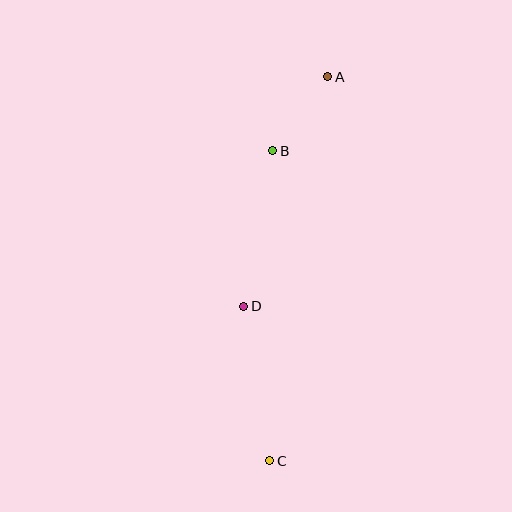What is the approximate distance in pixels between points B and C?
The distance between B and C is approximately 310 pixels.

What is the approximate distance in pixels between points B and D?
The distance between B and D is approximately 158 pixels.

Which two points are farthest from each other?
Points A and C are farthest from each other.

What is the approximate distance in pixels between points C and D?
The distance between C and D is approximately 157 pixels.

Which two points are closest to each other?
Points A and B are closest to each other.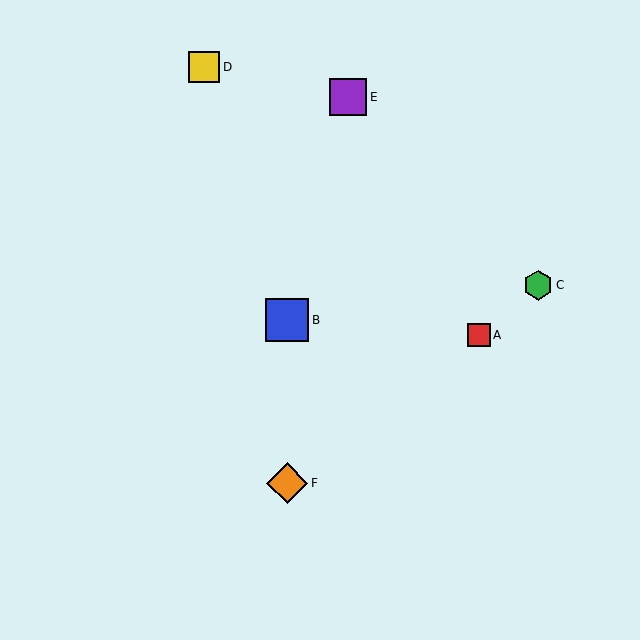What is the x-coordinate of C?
Object C is at x≈538.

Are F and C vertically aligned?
No, F is at x≈287 and C is at x≈538.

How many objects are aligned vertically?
2 objects (B, F) are aligned vertically.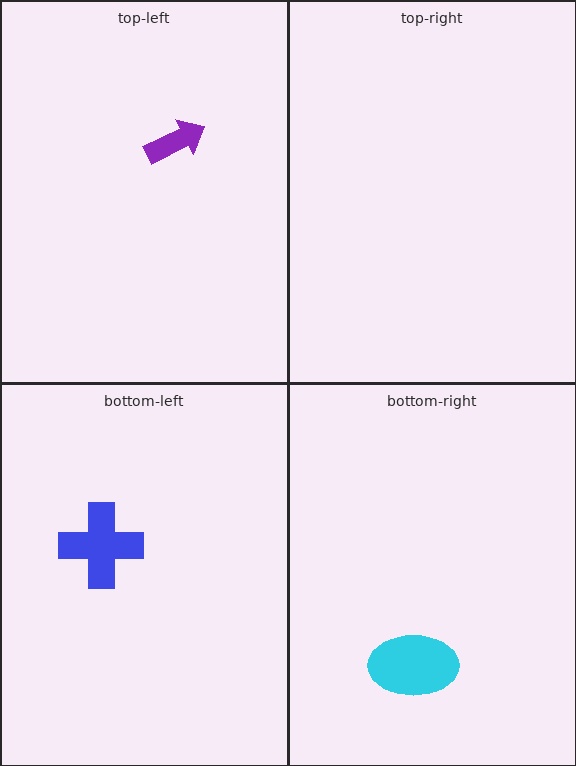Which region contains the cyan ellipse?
The bottom-right region.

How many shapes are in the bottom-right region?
1.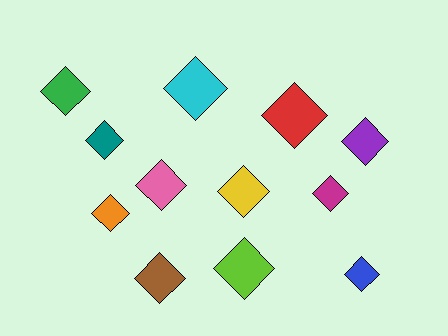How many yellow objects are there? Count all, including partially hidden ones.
There is 1 yellow object.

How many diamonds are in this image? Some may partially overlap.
There are 12 diamonds.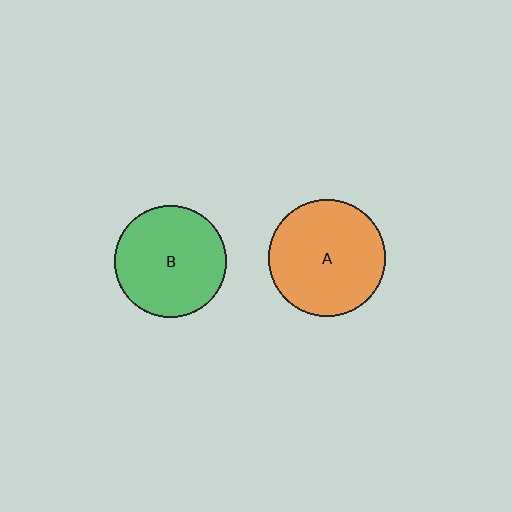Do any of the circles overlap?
No, none of the circles overlap.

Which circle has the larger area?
Circle A (orange).